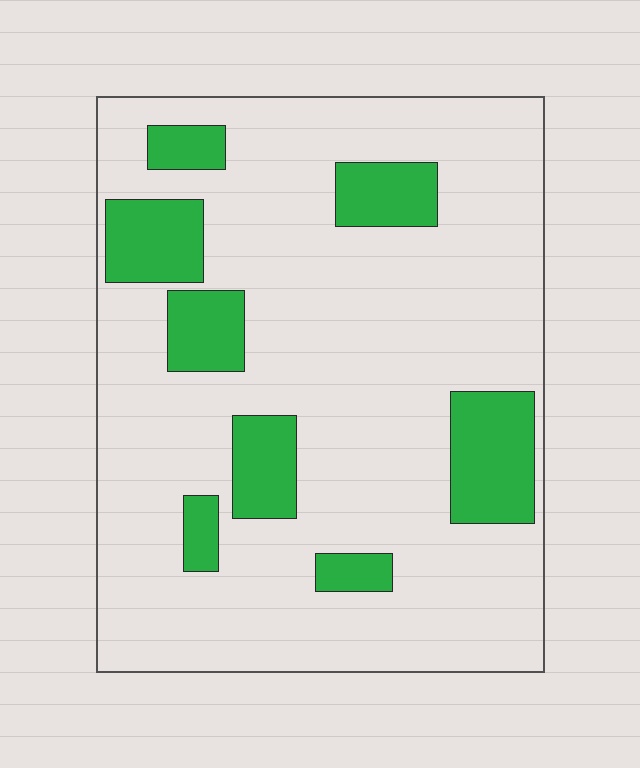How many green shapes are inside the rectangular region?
8.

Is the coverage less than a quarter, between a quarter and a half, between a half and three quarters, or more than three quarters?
Less than a quarter.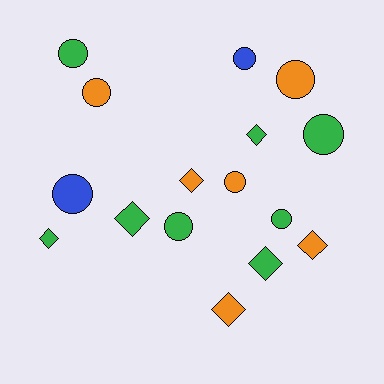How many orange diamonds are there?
There are 3 orange diamonds.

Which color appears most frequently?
Green, with 8 objects.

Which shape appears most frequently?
Circle, with 9 objects.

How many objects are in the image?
There are 16 objects.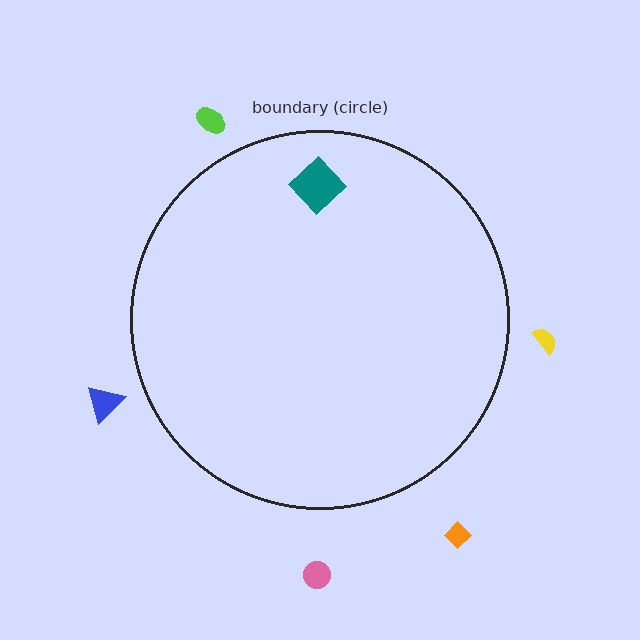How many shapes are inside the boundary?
1 inside, 5 outside.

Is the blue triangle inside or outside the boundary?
Outside.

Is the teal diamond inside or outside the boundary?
Inside.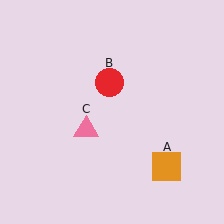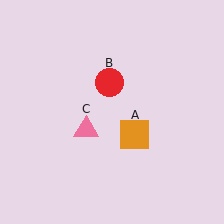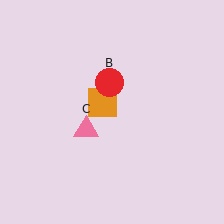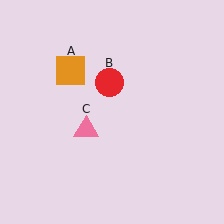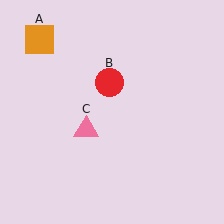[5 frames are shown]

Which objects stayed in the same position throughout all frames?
Red circle (object B) and pink triangle (object C) remained stationary.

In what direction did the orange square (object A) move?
The orange square (object A) moved up and to the left.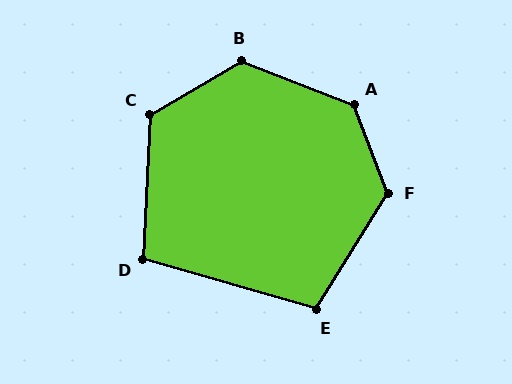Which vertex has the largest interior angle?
A, at approximately 131 degrees.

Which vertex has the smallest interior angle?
D, at approximately 103 degrees.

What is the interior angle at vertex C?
Approximately 123 degrees (obtuse).